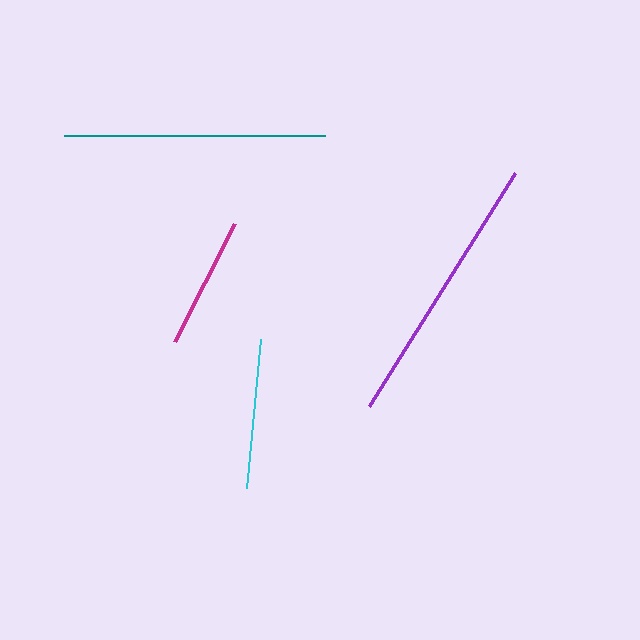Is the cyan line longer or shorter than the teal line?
The teal line is longer than the cyan line.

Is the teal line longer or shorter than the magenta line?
The teal line is longer than the magenta line.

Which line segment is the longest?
The purple line is the longest at approximately 275 pixels.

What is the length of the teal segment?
The teal segment is approximately 261 pixels long.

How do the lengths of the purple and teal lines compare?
The purple and teal lines are approximately the same length.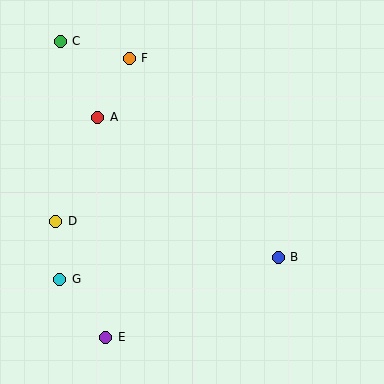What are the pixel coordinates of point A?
Point A is at (98, 117).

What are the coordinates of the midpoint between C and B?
The midpoint between C and B is at (169, 149).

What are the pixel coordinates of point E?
Point E is at (106, 337).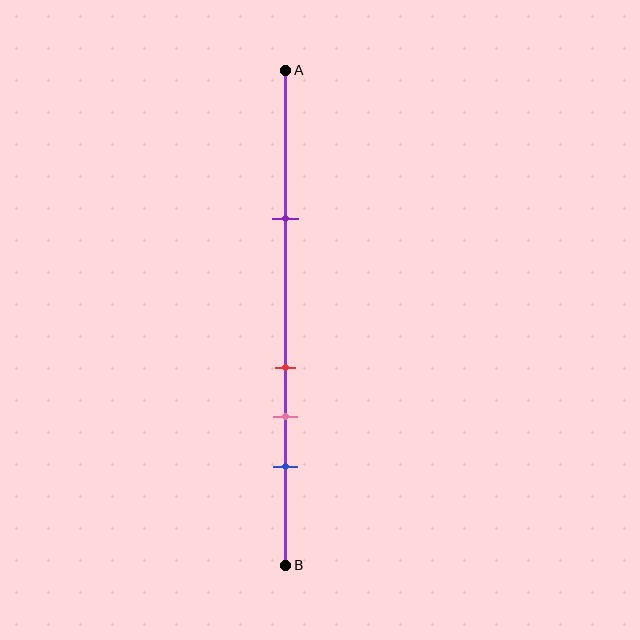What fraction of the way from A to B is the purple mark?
The purple mark is approximately 30% (0.3) of the way from A to B.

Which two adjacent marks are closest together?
The red and pink marks are the closest adjacent pair.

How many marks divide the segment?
There are 4 marks dividing the segment.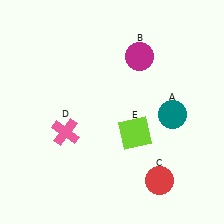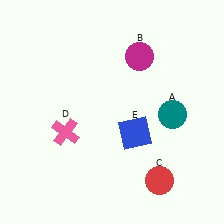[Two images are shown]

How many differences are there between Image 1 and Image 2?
There is 1 difference between the two images.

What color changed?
The square (E) changed from lime in Image 1 to blue in Image 2.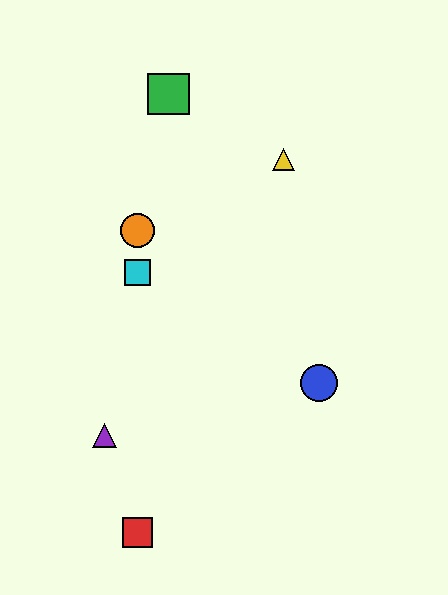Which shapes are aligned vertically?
The red square, the orange circle, the cyan square are aligned vertically.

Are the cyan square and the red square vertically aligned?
Yes, both are at x≈137.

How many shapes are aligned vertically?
3 shapes (the red square, the orange circle, the cyan square) are aligned vertically.